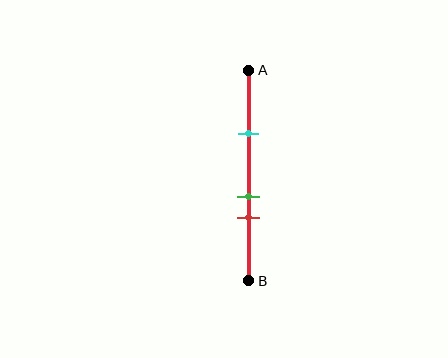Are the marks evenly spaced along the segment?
No, the marks are not evenly spaced.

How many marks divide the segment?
There are 3 marks dividing the segment.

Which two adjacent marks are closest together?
The green and red marks are the closest adjacent pair.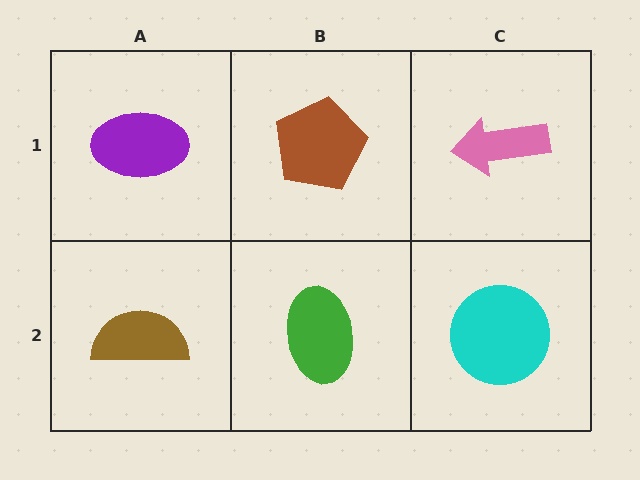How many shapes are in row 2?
3 shapes.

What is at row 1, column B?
A brown pentagon.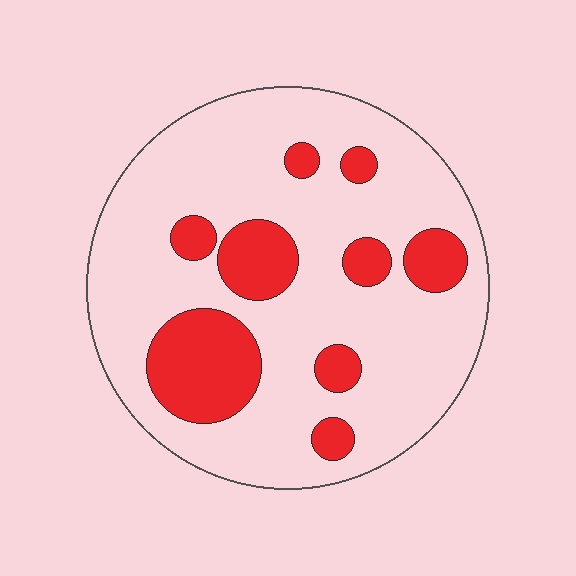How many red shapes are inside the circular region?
9.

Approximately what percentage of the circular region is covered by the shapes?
Approximately 20%.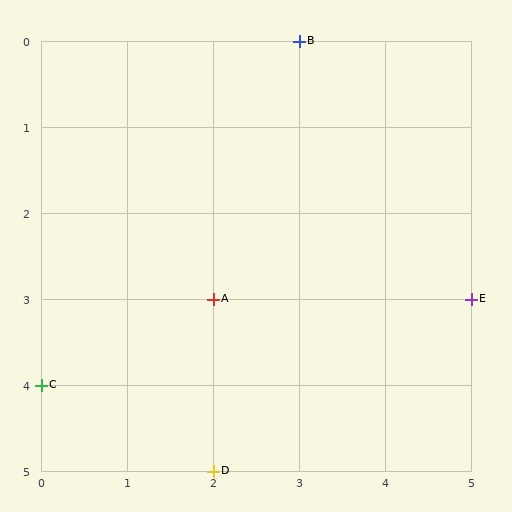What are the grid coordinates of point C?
Point C is at grid coordinates (0, 4).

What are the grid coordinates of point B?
Point B is at grid coordinates (3, 0).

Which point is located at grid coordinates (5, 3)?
Point E is at (5, 3).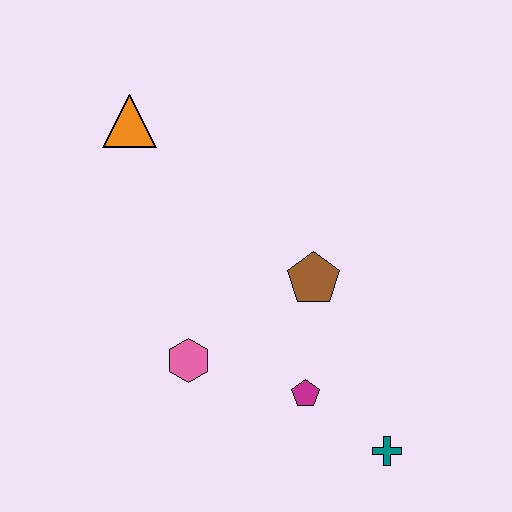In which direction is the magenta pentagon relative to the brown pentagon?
The magenta pentagon is below the brown pentagon.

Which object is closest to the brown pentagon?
The magenta pentagon is closest to the brown pentagon.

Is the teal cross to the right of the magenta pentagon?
Yes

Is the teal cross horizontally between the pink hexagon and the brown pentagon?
No